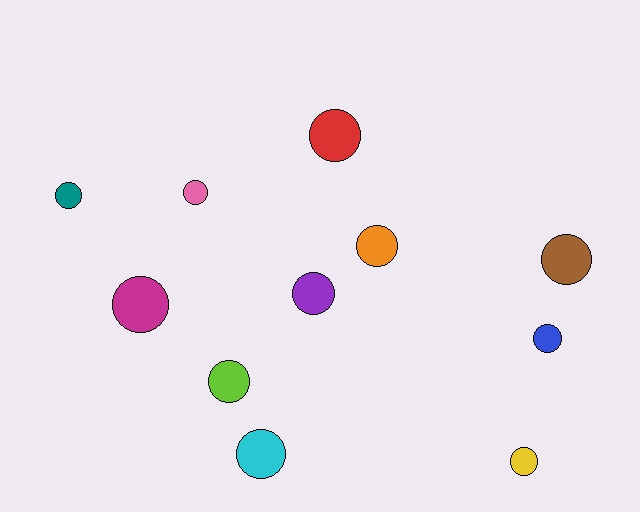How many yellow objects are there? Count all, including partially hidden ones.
There is 1 yellow object.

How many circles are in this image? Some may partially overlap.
There are 11 circles.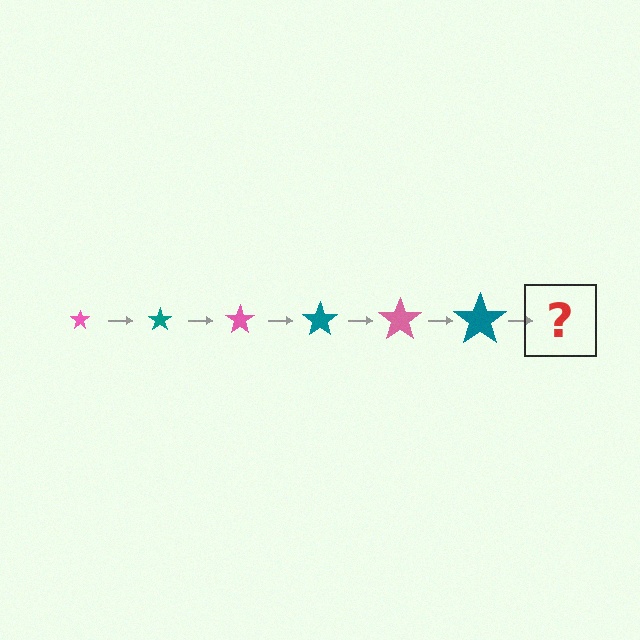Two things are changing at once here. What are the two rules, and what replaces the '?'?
The two rules are that the star grows larger each step and the color cycles through pink and teal. The '?' should be a pink star, larger than the previous one.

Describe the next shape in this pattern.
It should be a pink star, larger than the previous one.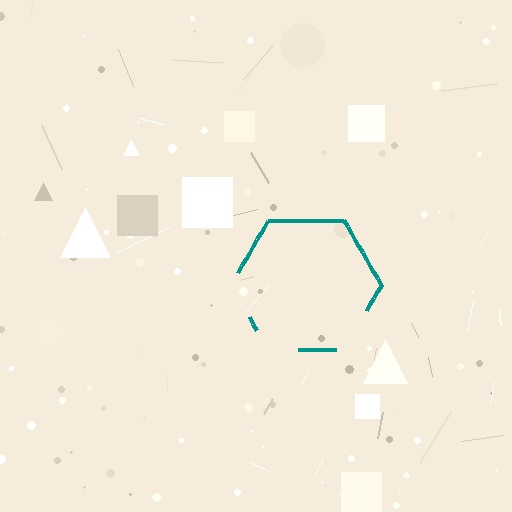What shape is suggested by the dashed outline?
The dashed outline suggests a hexagon.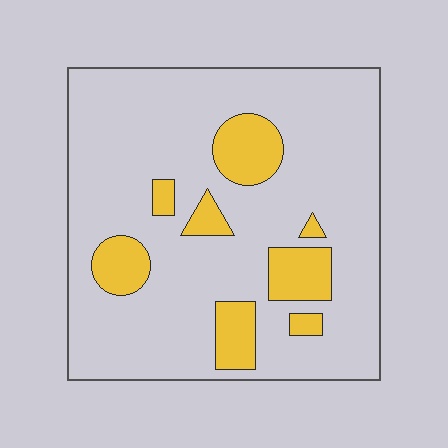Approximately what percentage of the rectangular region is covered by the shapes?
Approximately 15%.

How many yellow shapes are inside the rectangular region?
8.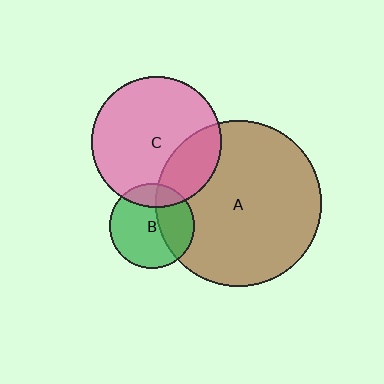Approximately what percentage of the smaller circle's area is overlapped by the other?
Approximately 20%.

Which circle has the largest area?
Circle A (brown).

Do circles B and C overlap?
Yes.